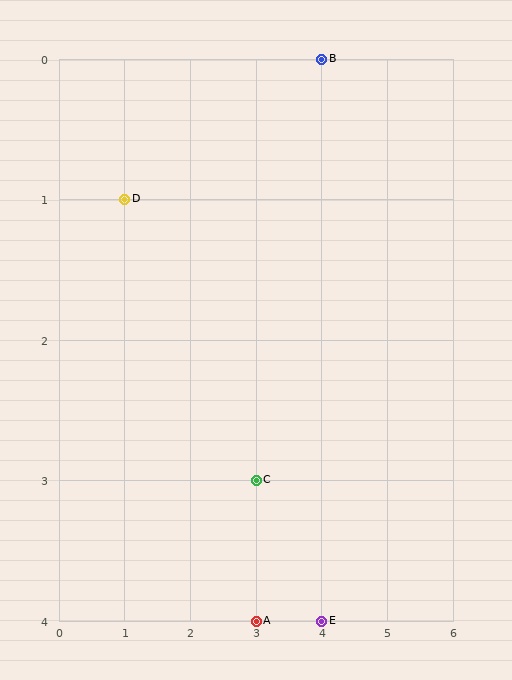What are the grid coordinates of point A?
Point A is at grid coordinates (3, 4).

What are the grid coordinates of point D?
Point D is at grid coordinates (1, 1).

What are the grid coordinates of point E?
Point E is at grid coordinates (4, 4).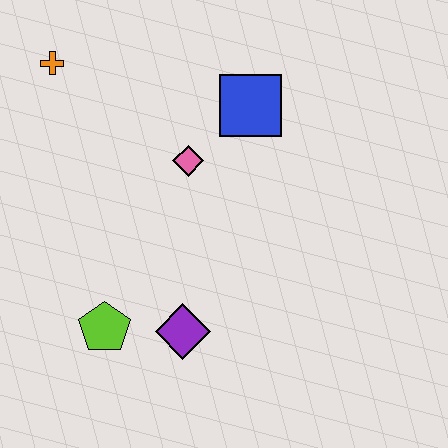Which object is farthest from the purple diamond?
The orange cross is farthest from the purple diamond.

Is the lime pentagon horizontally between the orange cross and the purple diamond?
Yes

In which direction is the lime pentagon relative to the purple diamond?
The lime pentagon is to the left of the purple diamond.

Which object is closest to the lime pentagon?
The purple diamond is closest to the lime pentagon.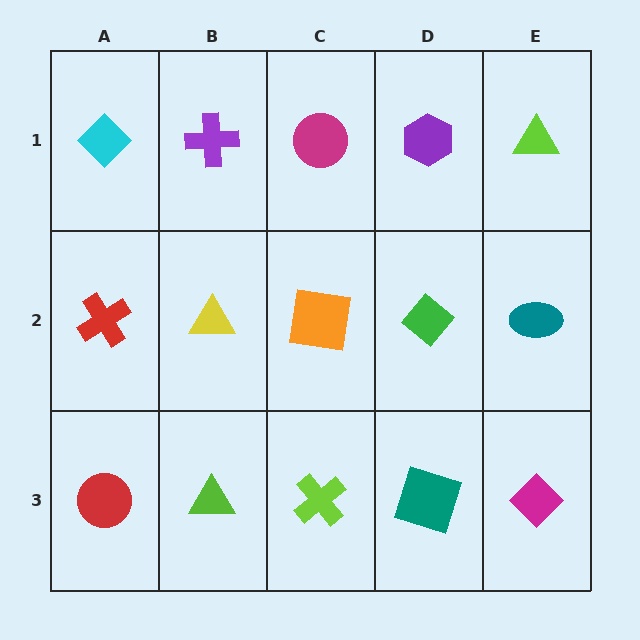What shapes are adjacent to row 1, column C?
An orange square (row 2, column C), a purple cross (row 1, column B), a purple hexagon (row 1, column D).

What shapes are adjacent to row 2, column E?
A lime triangle (row 1, column E), a magenta diamond (row 3, column E), a green diamond (row 2, column D).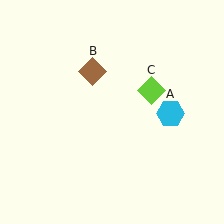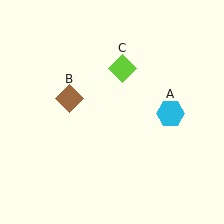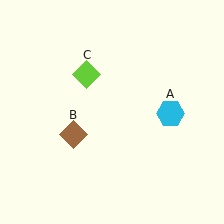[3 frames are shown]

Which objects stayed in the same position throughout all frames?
Cyan hexagon (object A) remained stationary.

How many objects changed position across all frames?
2 objects changed position: brown diamond (object B), lime diamond (object C).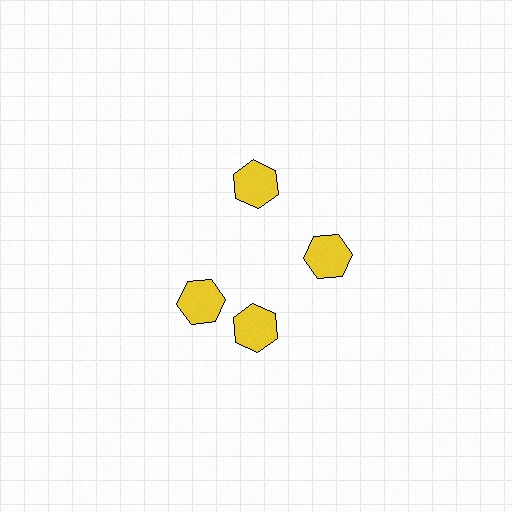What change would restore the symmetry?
The symmetry would be restored by rotating it back into even spacing with its neighbors so that all 4 hexagons sit at equal angles and equal distance from the center.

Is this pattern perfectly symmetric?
No. The 4 yellow hexagons are arranged in a ring, but one element near the 9 o'clock position is rotated out of alignment along the ring, breaking the 4-fold rotational symmetry.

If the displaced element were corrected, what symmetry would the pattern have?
It would have 4-fold rotational symmetry — the pattern would map onto itself every 90 degrees.